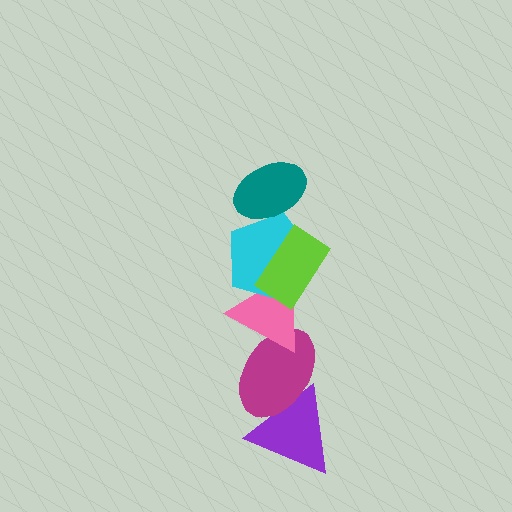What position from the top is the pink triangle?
The pink triangle is 4th from the top.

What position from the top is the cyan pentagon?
The cyan pentagon is 3rd from the top.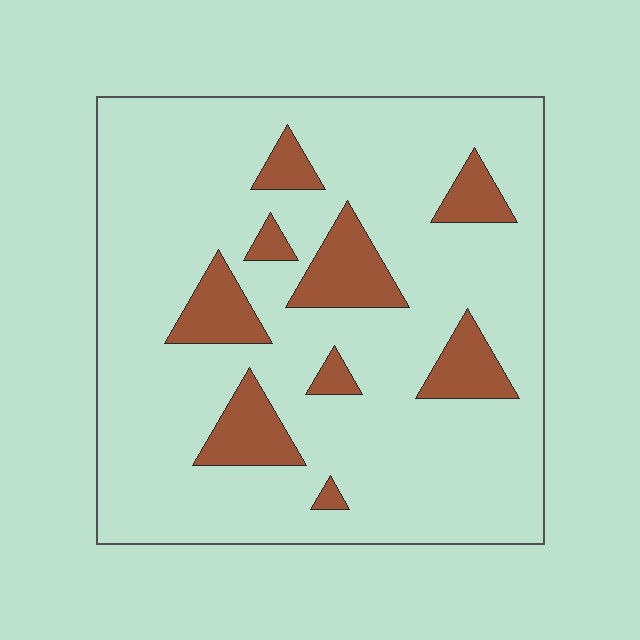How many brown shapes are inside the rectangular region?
9.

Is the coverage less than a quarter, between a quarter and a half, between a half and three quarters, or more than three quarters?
Less than a quarter.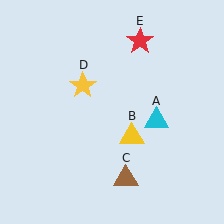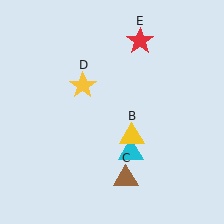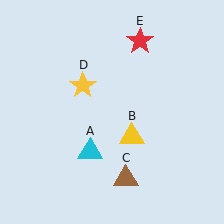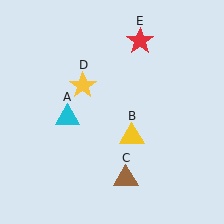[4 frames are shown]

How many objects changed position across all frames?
1 object changed position: cyan triangle (object A).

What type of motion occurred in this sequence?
The cyan triangle (object A) rotated clockwise around the center of the scene.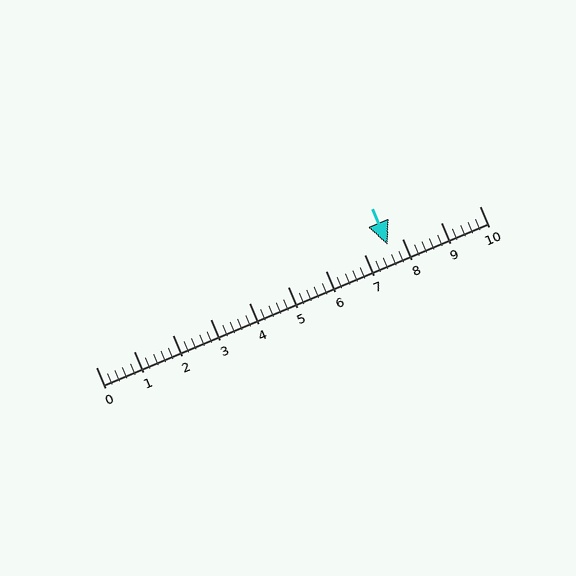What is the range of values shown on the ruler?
The ruler shows values from 0 to 10.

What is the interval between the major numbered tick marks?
The major tick marks are spaced 1 units apart.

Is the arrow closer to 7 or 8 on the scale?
The arrow is closer to 8.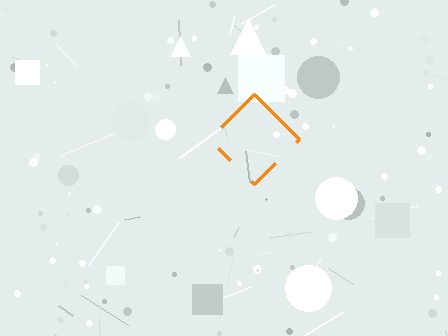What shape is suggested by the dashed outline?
The dashed outline suggests a diamond.